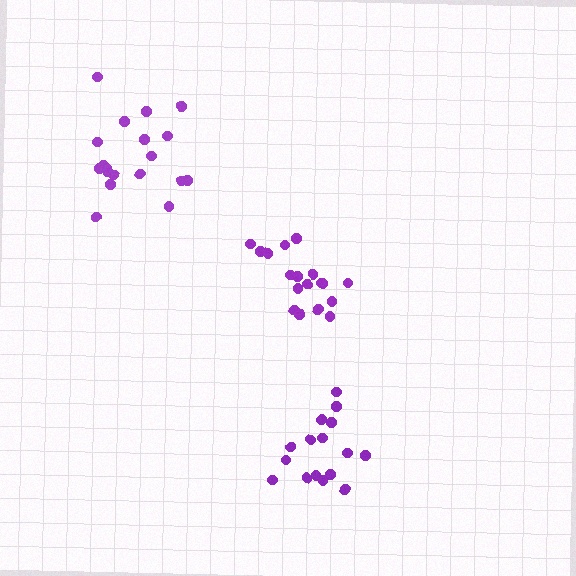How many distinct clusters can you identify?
There are 3 distinct clusters.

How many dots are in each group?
Group 1: 17 dots, Group 2: 19 dots, Group 3: 19 dots (55 total).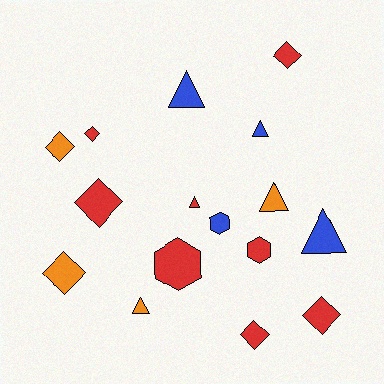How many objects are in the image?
There are 16 objects.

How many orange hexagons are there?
There are no orange hexagons.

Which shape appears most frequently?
Diamond, with 7 objects.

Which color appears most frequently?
Red, with 8 objects.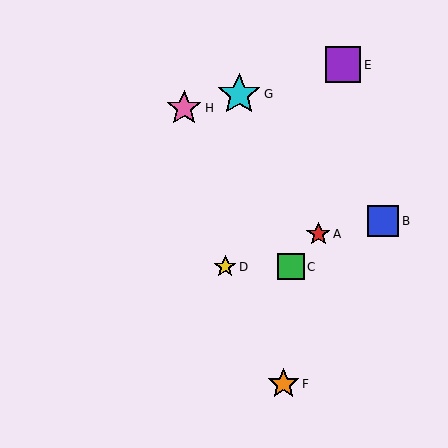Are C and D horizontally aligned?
Yes, both are at y≈267.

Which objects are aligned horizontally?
Objects C, D are aligned horizontally.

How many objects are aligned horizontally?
2 objects (C, D) are aligned horizontally.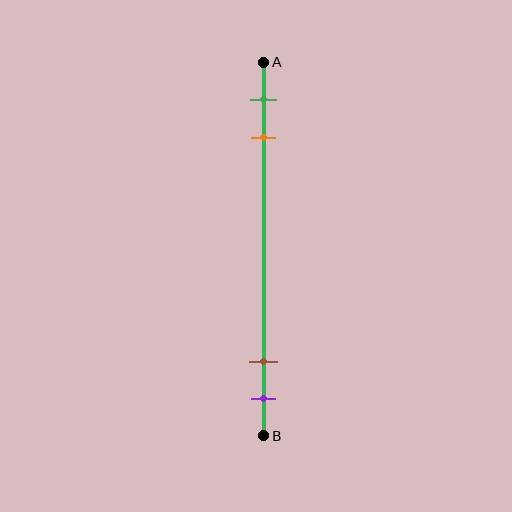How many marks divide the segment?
There are 4 marks dividing the segment.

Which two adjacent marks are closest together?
The brown and purple marks are the closest adjacent pair.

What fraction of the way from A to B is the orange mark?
The orange mark is approximately 20% (0.2) of the way from A to B.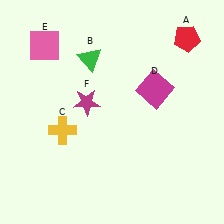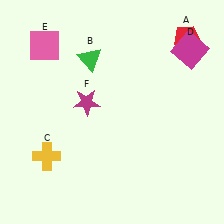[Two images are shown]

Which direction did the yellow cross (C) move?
The yellow cross (C) moved down.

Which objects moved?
The objects that moved are: the yellow cross (C), the magenta square (D).